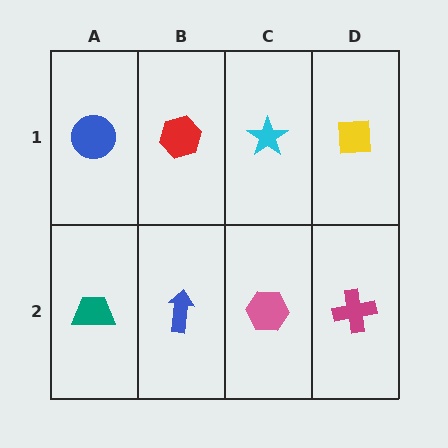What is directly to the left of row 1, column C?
A red hexagon.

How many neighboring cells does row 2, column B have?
3.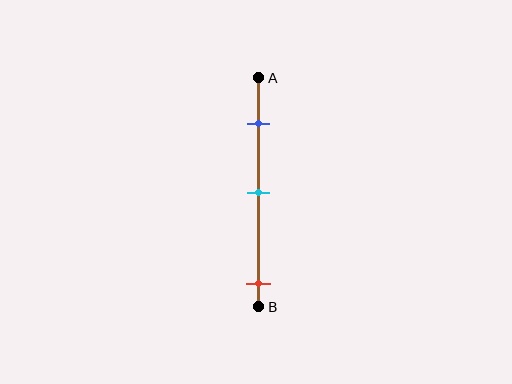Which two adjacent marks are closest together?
The blue and cyan marks are the closest adjacent pair.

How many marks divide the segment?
There are 3 marks dividing the segment.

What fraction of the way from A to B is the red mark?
The red mark is approximately 90% (0.9) of the way from A to B.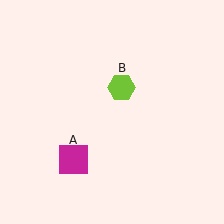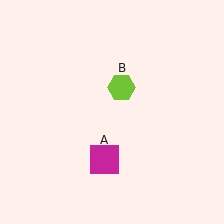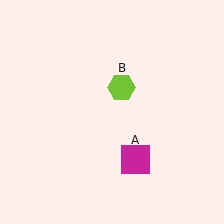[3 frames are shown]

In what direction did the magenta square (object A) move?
The magenta square (object A) moved right.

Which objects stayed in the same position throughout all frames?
Lime hexagon (object B) remained stationary.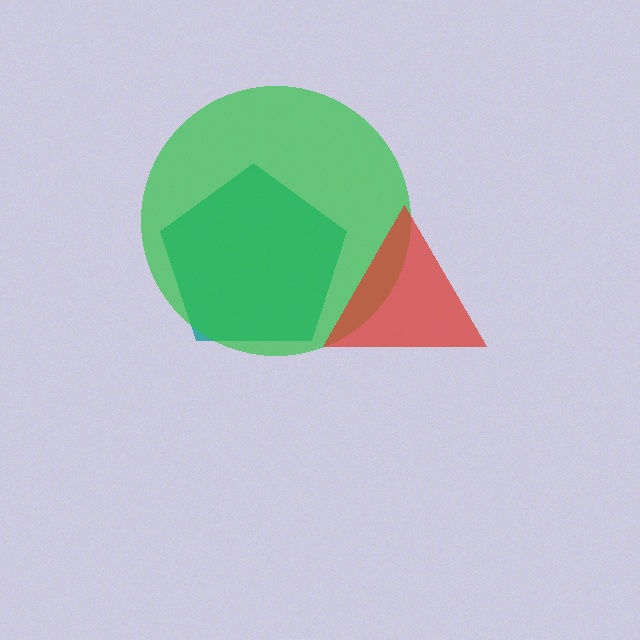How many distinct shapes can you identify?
There are 3 distinct shapes: a teal pentagon, a green circle, a red triangle.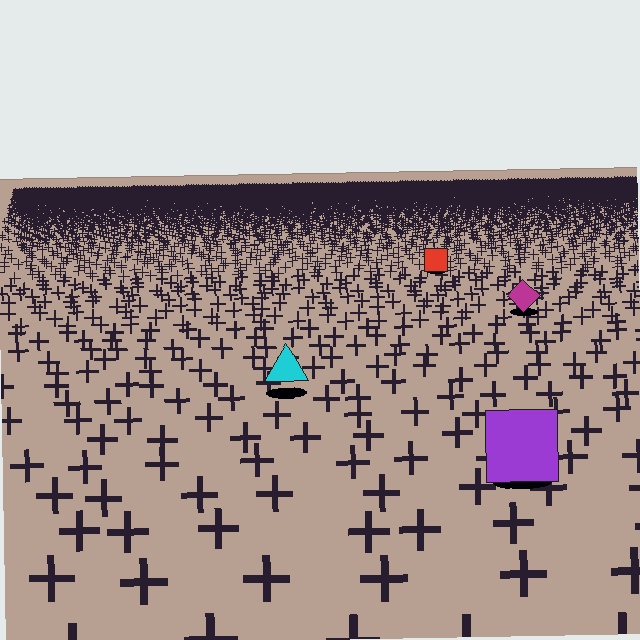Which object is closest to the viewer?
The purple square is closest. The texture marks near it are larger and more spread out.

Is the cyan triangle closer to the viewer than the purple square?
No. The purple square is closer — you can tell from the texture gradient: the ground texture is coarser near it.